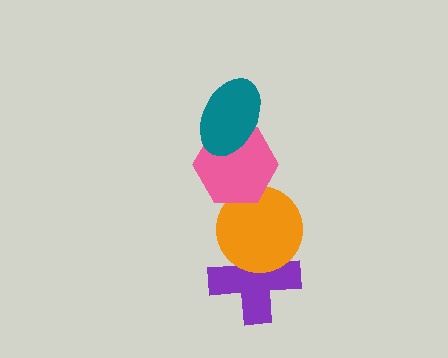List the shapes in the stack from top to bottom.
From top to bottom: the teal ellipse, the pink hexagon, the orange circle, the purple cross.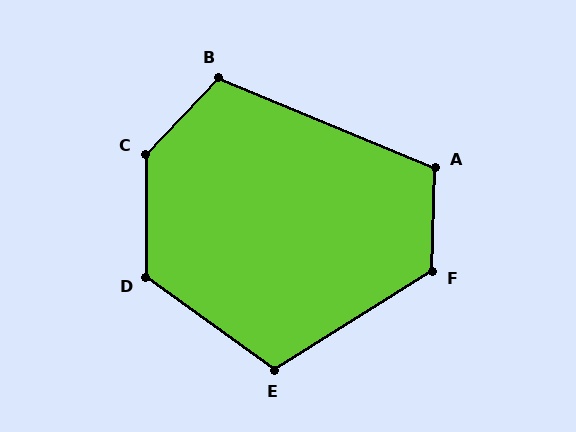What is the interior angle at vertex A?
Approximately 111 degrees (obtuse).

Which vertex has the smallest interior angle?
B, at approximately 111 degrees.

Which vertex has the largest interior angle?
C, at approximately 137 degrees.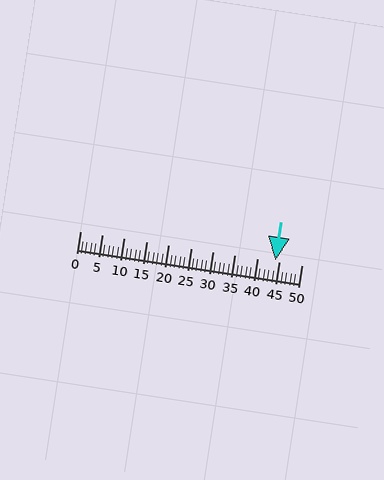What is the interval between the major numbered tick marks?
The major tick marks are spaced 5 units apart.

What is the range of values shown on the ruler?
The ruler shows values from 0 to 50.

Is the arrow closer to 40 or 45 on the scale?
The arrow is closer to 45.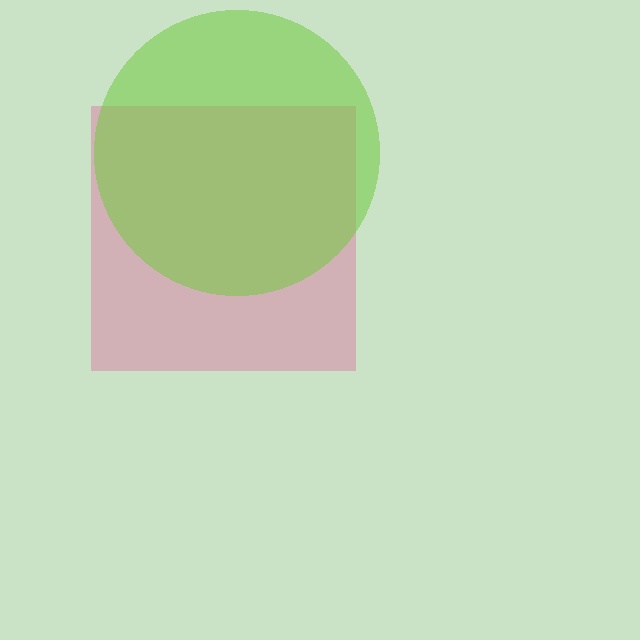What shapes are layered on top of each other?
The layered shapes are: a pink square, a lime circle.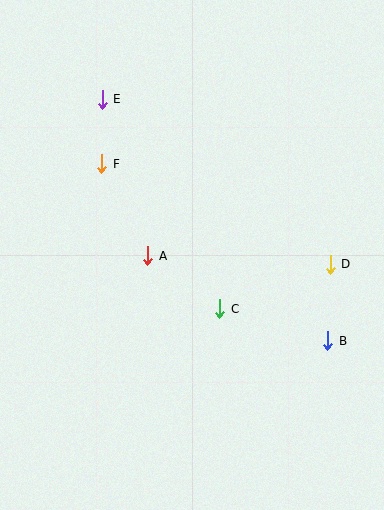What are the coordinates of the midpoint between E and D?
The midpoint between E and D is at (216, 182).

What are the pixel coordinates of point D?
Point D is at (330, 264).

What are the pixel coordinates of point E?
Point E is at (102, 99).